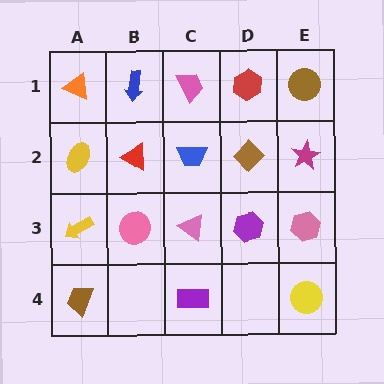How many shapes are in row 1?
5 shapes.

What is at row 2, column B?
A red triangle.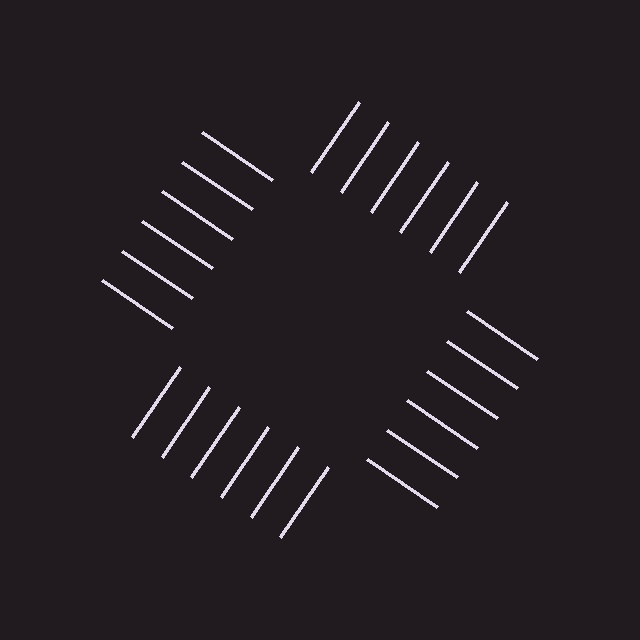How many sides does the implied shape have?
4 sides — the line-ends trace a square.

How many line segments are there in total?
24 — 6 along each of the 4 edges.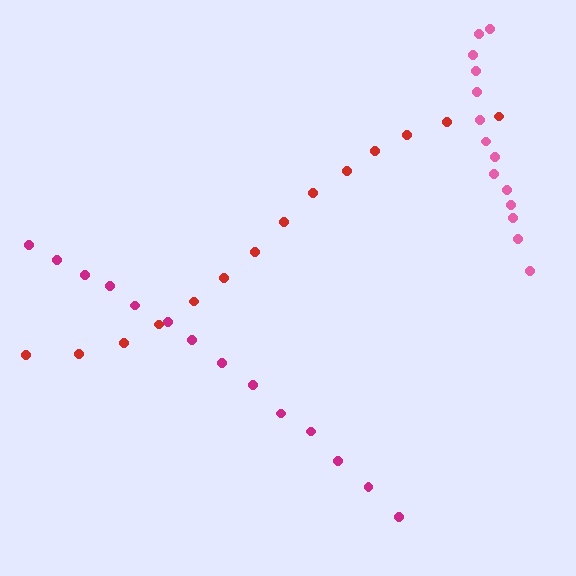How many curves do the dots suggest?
There are 3 distinct paths.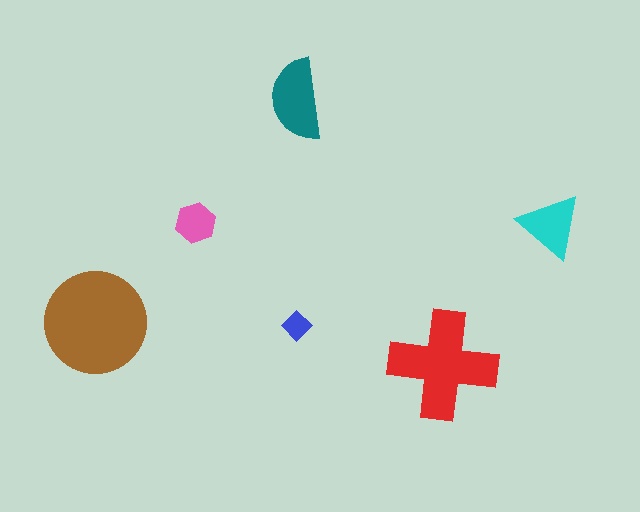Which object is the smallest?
The blue diamond.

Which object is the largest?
The brown circle.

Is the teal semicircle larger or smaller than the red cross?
Smaller.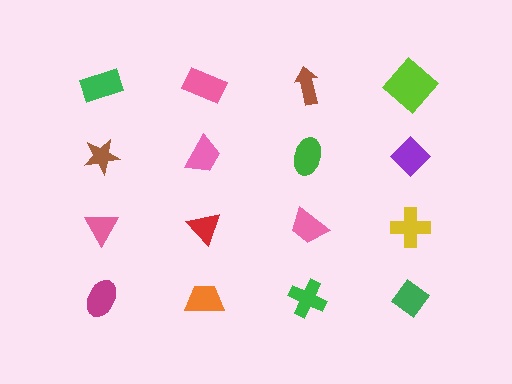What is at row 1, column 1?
A green rectangle.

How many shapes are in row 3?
4 shapes.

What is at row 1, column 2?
A pink rectangle.